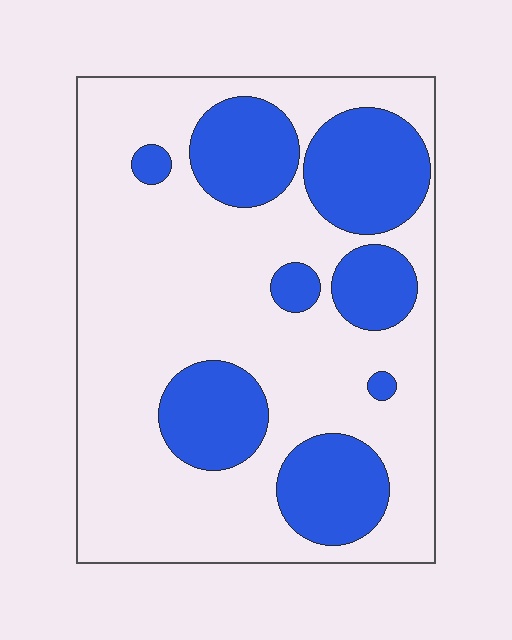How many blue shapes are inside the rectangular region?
8.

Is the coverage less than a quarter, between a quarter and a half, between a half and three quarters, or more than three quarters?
Between a quarter and a half.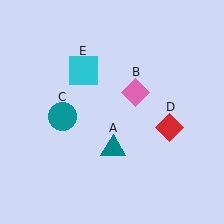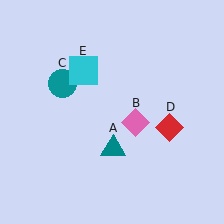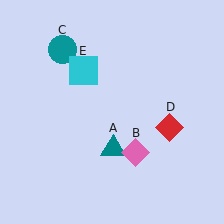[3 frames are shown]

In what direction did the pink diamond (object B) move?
The pink diamond (object B) moved down.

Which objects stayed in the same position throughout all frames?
Teal triangle (object A) and red diamond (object D) and cyan square (object E) remained stationary.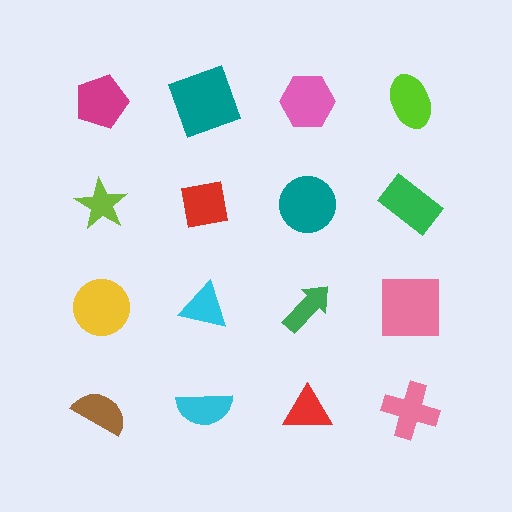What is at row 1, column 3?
A pink hexagon.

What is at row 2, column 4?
A green rectangle.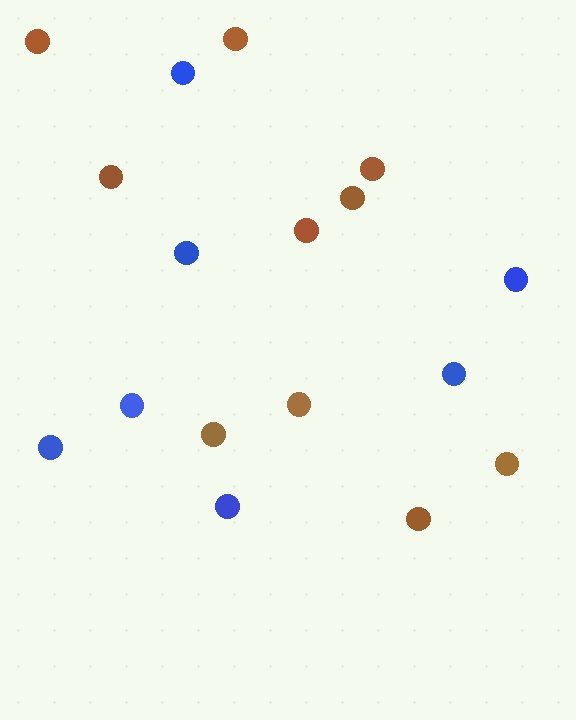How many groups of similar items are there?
There are 2 groups: one group of brown circles (10) and one group of blue circles (7).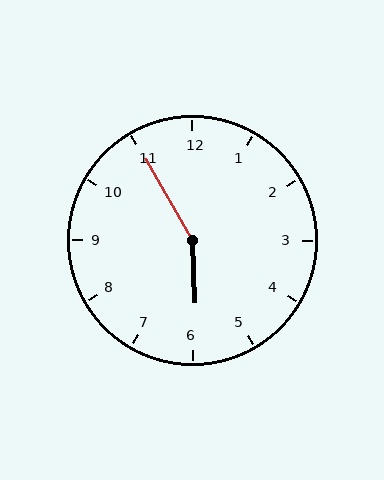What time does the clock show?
5:55.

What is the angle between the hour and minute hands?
Approximately 152 degrees.